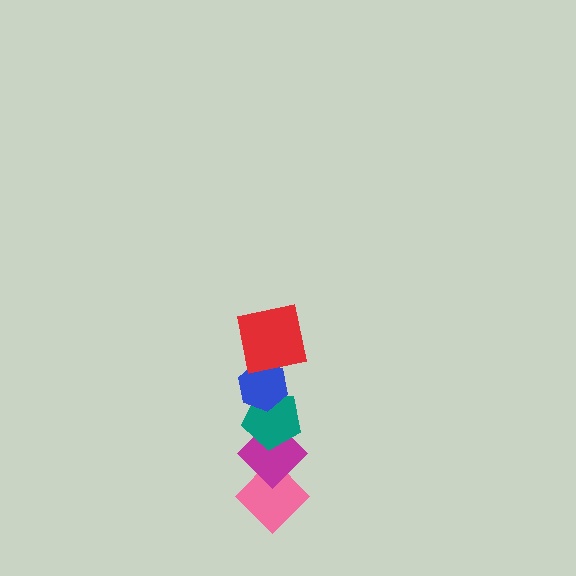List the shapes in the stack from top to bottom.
From top to bottom: the red square, the blue hexagon, the teal pentagon, the magenta diamond, the pink diamond.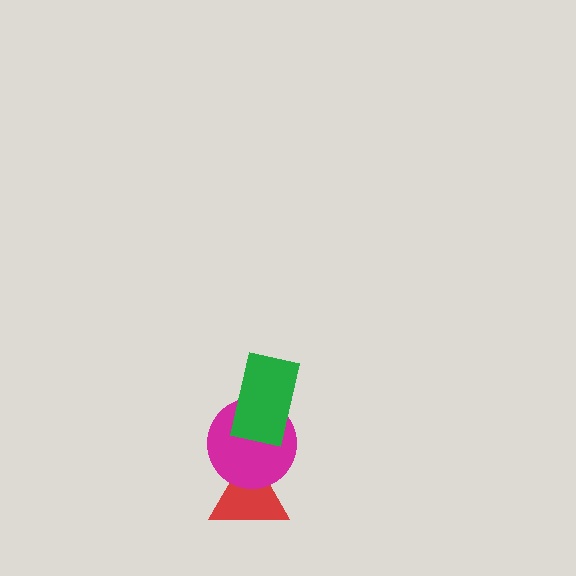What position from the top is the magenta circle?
The magenta circle is 2nd from the top.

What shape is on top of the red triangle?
The magenta circle is on top of the red triangle.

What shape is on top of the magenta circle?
The green rectangle is on top of the magenta circle.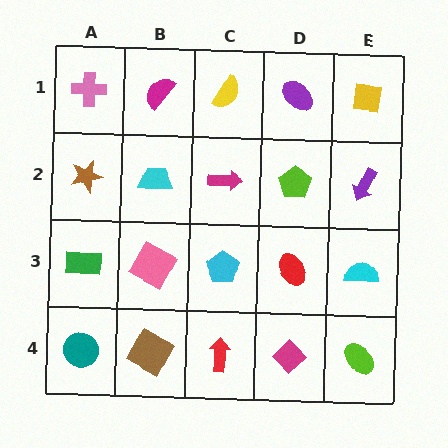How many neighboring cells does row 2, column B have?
4.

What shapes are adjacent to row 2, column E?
A yellow square (row 1, column E), a cyan semicircle (row 3, column E), a lime pentagon (row 2, column D).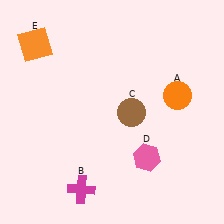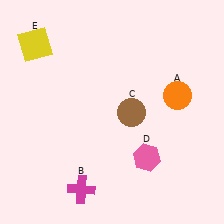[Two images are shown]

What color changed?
The square (E) changed from orange in Image 1 to yellow in Image 2.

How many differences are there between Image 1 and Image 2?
There is 1 difference between the two images.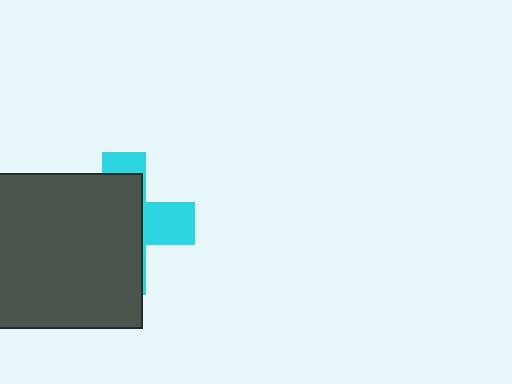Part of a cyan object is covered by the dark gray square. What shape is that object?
It is a cross.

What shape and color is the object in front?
The object in front is a dark gray square.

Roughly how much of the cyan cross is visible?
A small part of it is visible (roughly 32%).